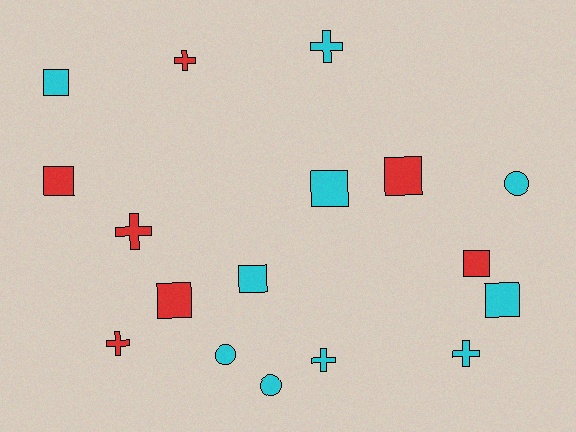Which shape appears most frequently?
Square, with 8 objects.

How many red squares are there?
There are 4 red squares.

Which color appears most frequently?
Cyan, with 10 objects.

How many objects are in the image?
There are 17 objects.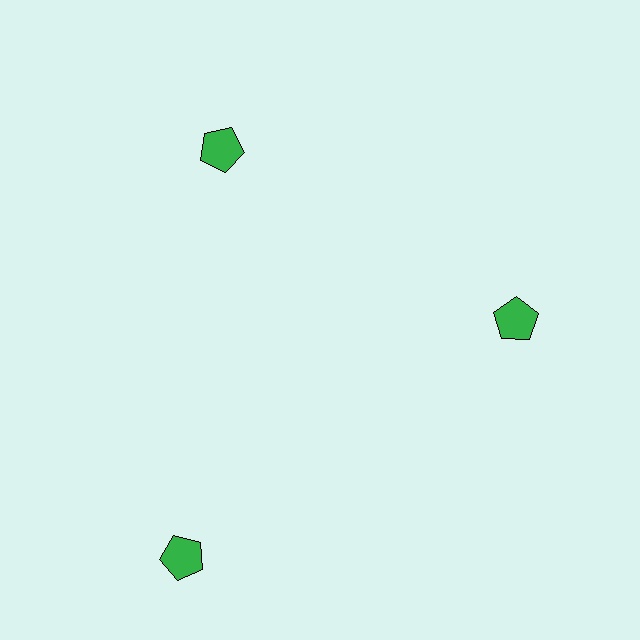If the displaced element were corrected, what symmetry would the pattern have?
It would have 3-fold rotational symmetry — the pattern would map onto itself every 120 degrees.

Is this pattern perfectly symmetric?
No. The 3 green pentagons are arranged in a ring, but one element near the 7 o'clock position is pushed outward from the center, breaking the 3-fold rotational symmetry.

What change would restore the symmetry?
The symmetry would be restored by moving it inward, back onto the ring so that all 3 pentagons sit at equal angles and equal distance from the center.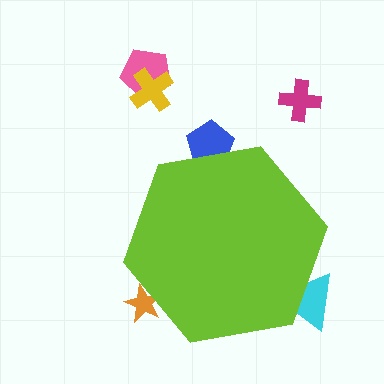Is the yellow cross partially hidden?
No, the yellow cross is fully visible.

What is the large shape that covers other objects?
A lime hexagon.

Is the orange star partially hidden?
Yes, the orange star is partially hidden behind the lime hexagon.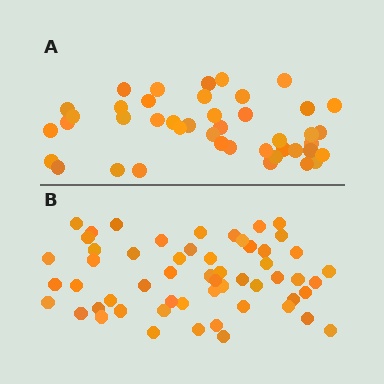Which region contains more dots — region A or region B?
Region B (the bottom region) has more dots.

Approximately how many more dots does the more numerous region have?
Region B has approximately 15 more dots than region A.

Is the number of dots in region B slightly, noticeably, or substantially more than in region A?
Region B has noticeably more, but not dramatically so. The ratio is roughly 1.3 to 1.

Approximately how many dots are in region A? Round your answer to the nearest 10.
About 40 dots. (The exact count is 43, which rounds to 40.)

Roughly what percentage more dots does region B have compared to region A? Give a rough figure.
About 30% more.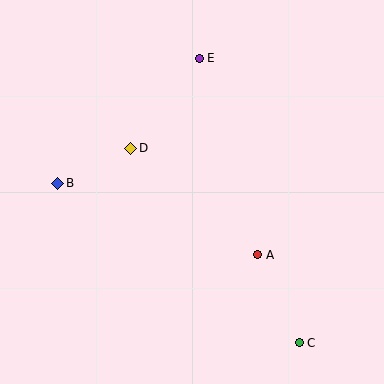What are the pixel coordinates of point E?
Point E is at (199, 58).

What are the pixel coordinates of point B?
Point B is at (57, 183).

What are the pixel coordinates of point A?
Point A is at (258, 255).